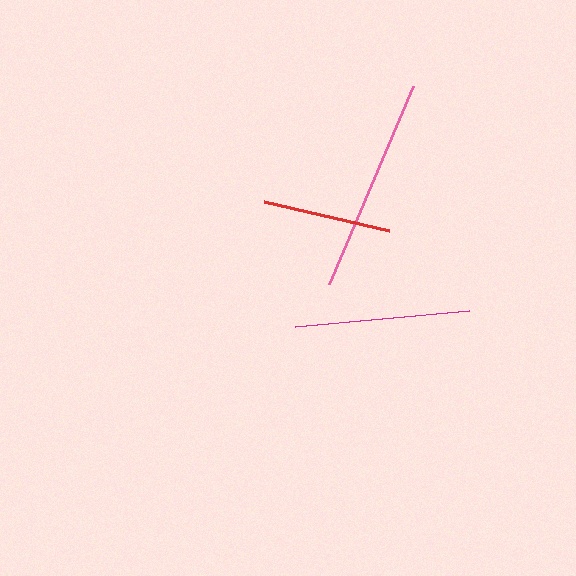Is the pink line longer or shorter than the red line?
The pink line is longer than the red line.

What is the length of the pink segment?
The pink segment is approximately 215 pixels long.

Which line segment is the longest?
The pink line is the longest at approximately 215 pixels.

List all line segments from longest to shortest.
From longest to shortest: pink, magenta, red.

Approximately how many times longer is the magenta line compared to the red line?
The magenta line is approximately 1.4 times the length of the red line.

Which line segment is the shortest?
The red line is the shortest at approximately 128 pixels.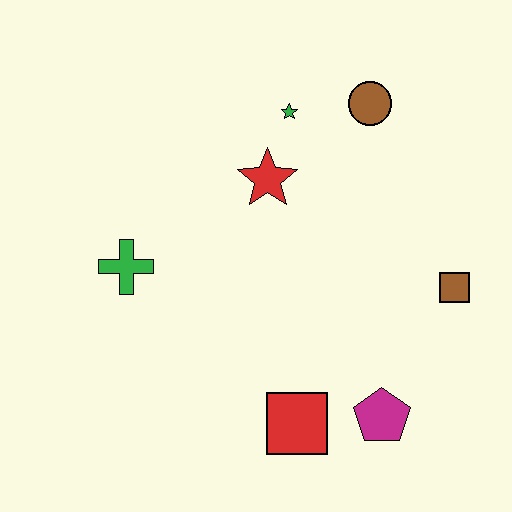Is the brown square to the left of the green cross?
No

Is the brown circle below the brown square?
No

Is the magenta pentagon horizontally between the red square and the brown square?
Yes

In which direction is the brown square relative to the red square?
The brown square is to the right of the red square.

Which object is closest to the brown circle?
The green star is closest to the brown circle.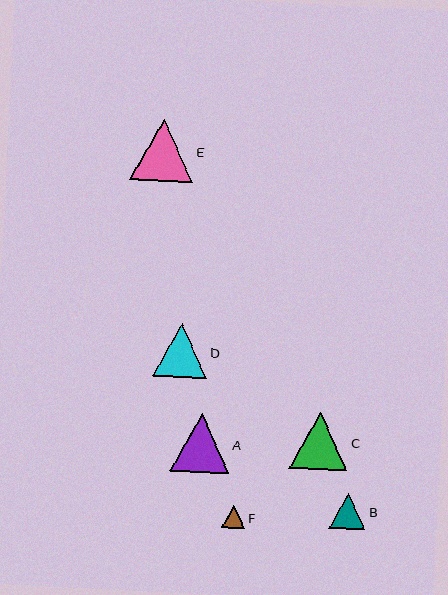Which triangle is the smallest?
Triangle F is the smallest with a size of approximately 22 pixels.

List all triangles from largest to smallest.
From largest to smallest: E, A, C, D, B, F.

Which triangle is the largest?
Triangle E is the largest with a size of approximately 62 pixels.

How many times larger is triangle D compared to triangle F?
Triangle D is approximately 2.4 times the size of triangle F.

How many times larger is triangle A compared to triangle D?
Triangle A is approximately 1.1 times the size of triangle D.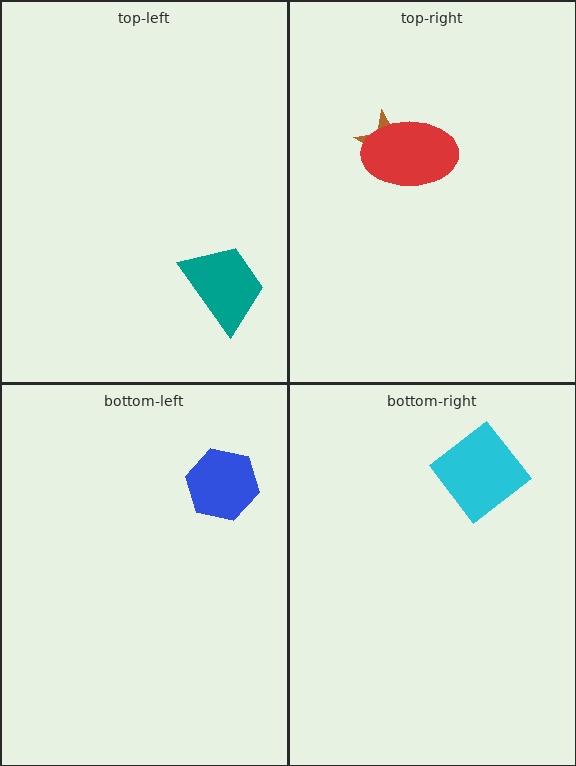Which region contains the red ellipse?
The top-right region.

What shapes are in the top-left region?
The teal trapezoid.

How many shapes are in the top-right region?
2.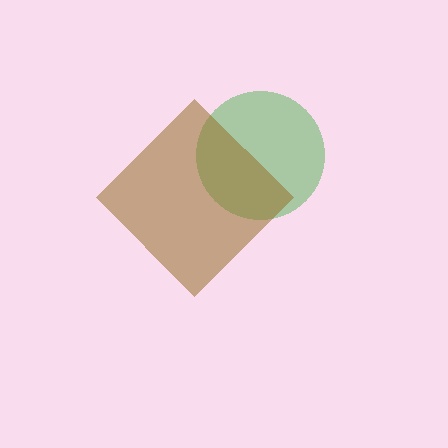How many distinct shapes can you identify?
There are 2 distinct shapes: a green circle, a brown diamond.